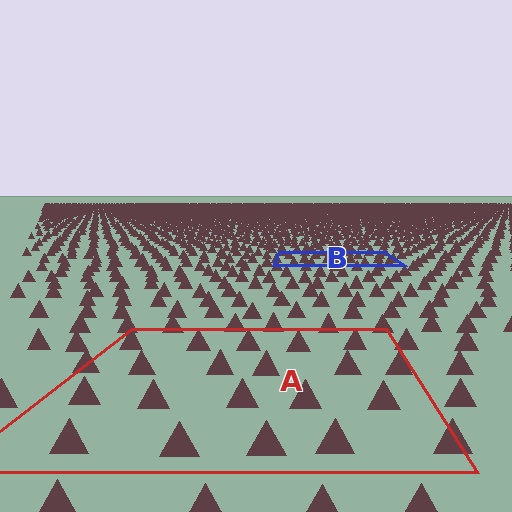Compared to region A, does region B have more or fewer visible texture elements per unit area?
Region B has more texture elements per unit area — they are packed more densely because it is farther away.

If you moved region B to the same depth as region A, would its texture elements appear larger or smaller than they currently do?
They would appear larger. At a closer depth, the same texture elements are projected at a bigger on-screen size.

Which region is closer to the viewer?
Region A is closer. The texture elements there are larger and more spread out.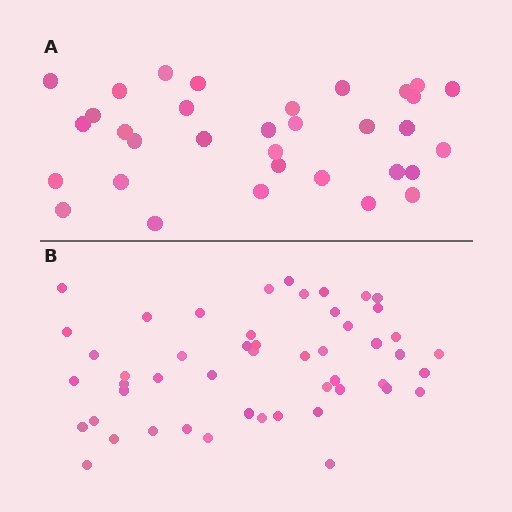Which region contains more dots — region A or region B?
Region B (the bottom region) has more dots.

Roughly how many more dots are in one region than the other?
Region B has approximately 15 more dots than region A.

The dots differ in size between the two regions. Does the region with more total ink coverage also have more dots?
No. Region A has more total ink coverage because its dots are larger, but region B actually contains more individual dots. Total area can be misleading — the number of items is what matters here.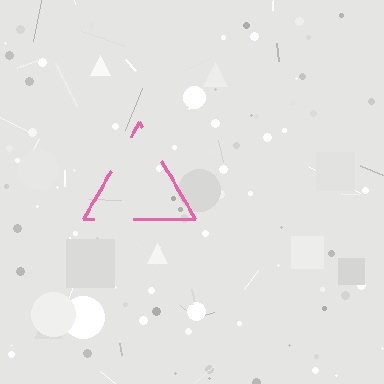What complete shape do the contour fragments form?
The contour fragments form a triangle.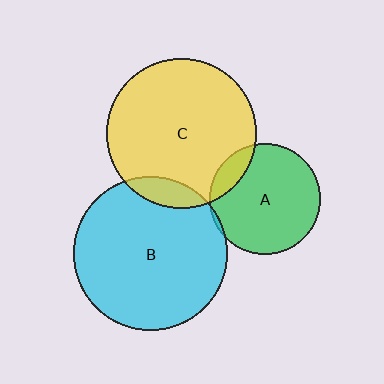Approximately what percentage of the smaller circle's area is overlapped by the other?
Approximately 15%.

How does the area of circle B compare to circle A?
Approximately 1.9 times.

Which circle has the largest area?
Circle B (cyan).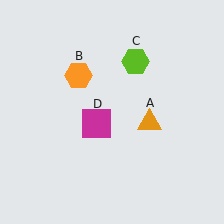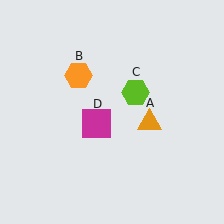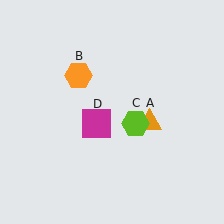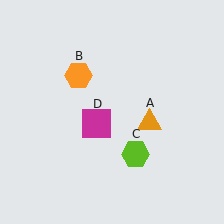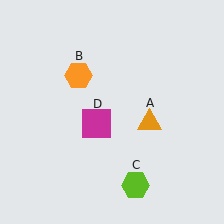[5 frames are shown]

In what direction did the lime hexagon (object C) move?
The lime hexagon (object C) moved down.